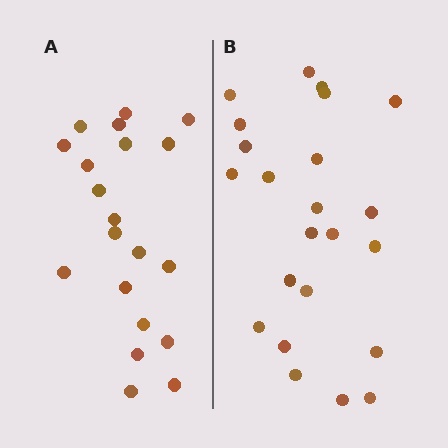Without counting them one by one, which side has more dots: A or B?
Region B (the right region) has more dots.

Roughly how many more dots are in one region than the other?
Region B has just a few more — roughly 2 or 3 more dots than region A.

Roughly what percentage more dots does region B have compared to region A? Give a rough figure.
About 15% more.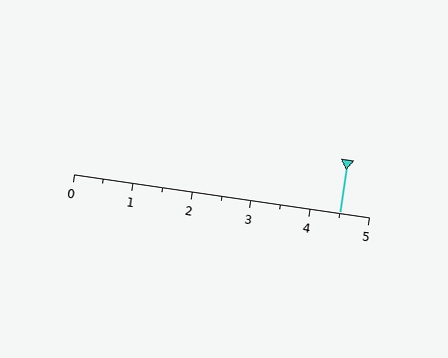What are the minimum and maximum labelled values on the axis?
The axis runs from 0 to 5.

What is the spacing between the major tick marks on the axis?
The major ticks are spaced 1 apart.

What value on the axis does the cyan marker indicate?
The marker indicates approximately 4.5.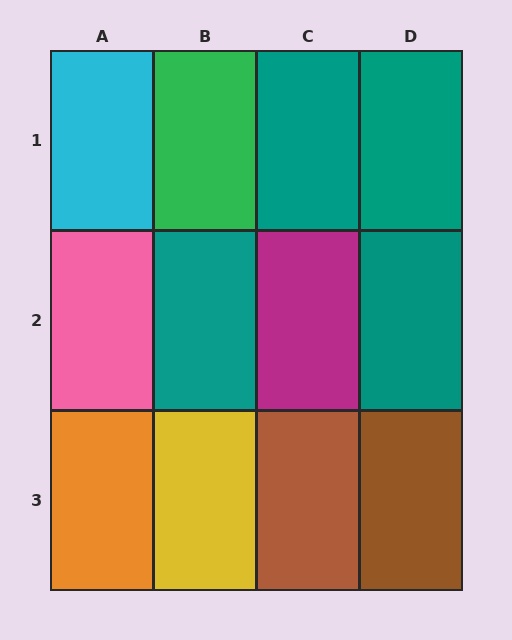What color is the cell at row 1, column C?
Teal.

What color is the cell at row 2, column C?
Magenta.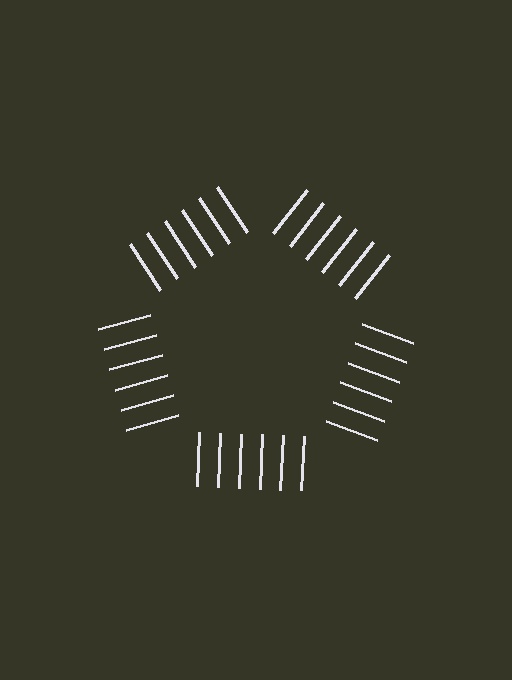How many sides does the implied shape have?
5 sides — the line-ends trace a pentagon.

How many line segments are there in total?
30 — 6 along each of the 5 edges.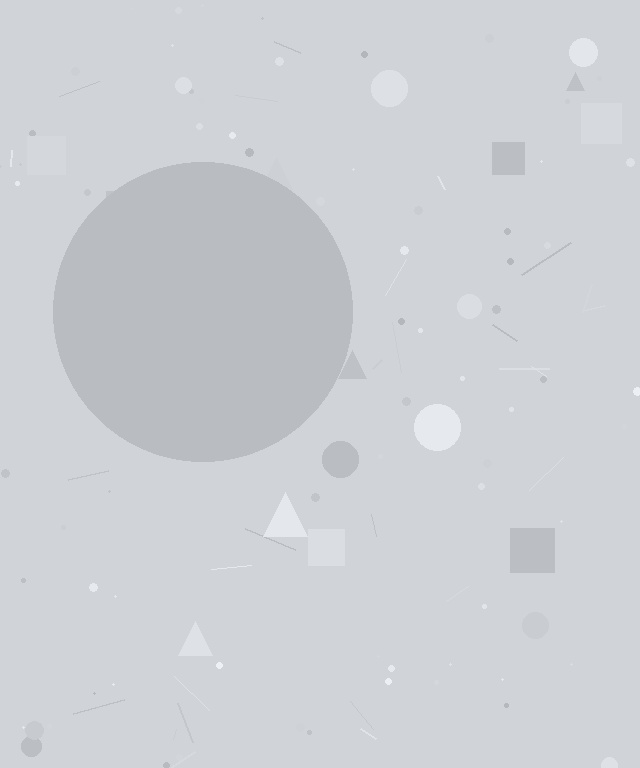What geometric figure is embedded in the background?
A circle is embedded in the background.